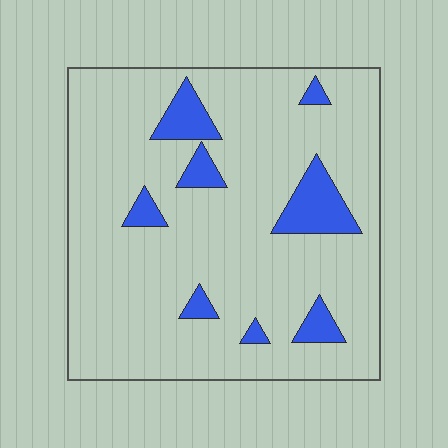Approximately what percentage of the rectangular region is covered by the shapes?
Approximately 10%.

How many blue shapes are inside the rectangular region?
8.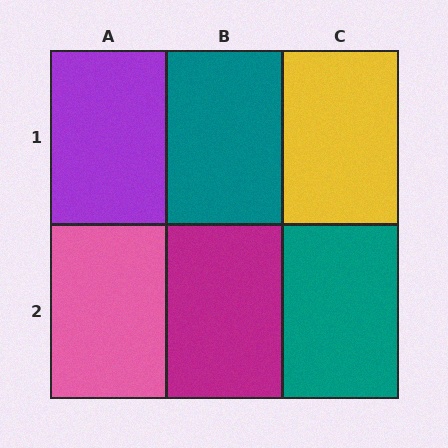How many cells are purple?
1 cell is purple.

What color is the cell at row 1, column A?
Purple.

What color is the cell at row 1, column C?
Yellow.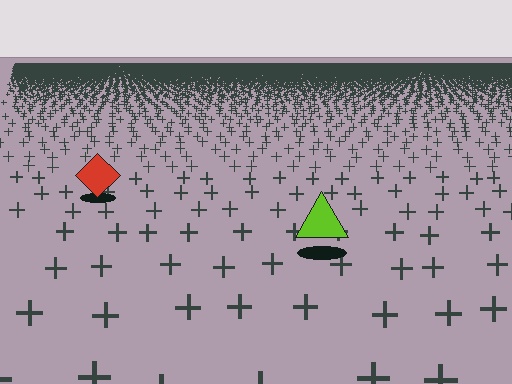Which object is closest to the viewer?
The lime triangle is closest. The texture marks near it are larger and more spread out.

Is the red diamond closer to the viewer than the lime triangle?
No. The lime triangle is closer — you can tell from the texture gradient: the ground texture is coarser near it.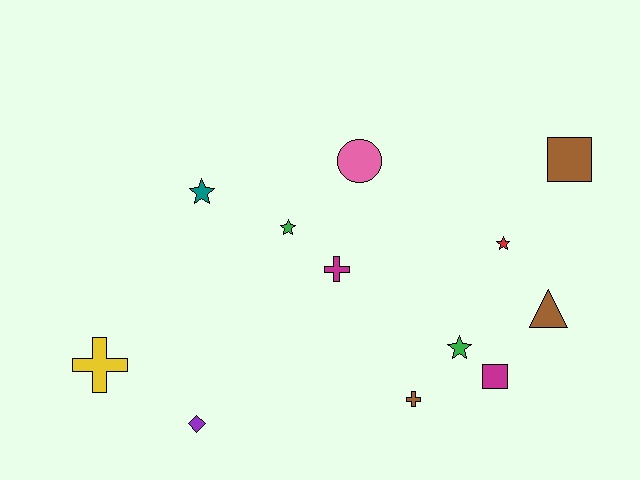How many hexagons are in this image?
There are no hexagons.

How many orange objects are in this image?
There are no orange objects.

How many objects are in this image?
There are 12 objects.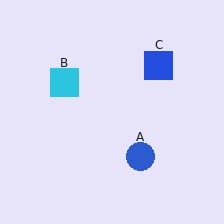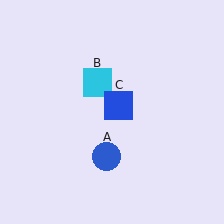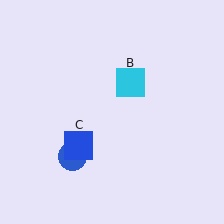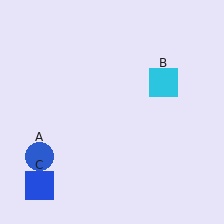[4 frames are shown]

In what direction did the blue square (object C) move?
The blue square (object C) moved down and to the left.